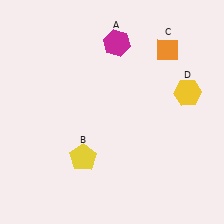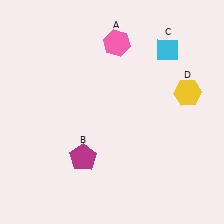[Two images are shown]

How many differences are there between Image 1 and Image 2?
There are 3 differences between the two images.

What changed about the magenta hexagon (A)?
In Image 1, A is magenta. In Image 2, it changed to pink.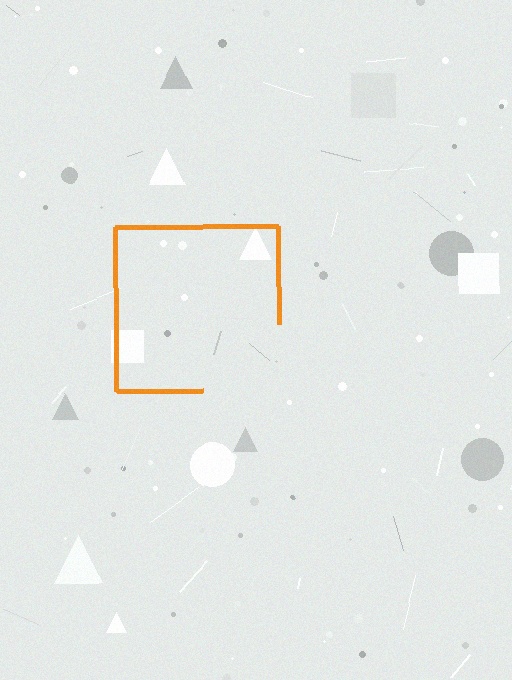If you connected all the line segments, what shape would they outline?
They would outline a square.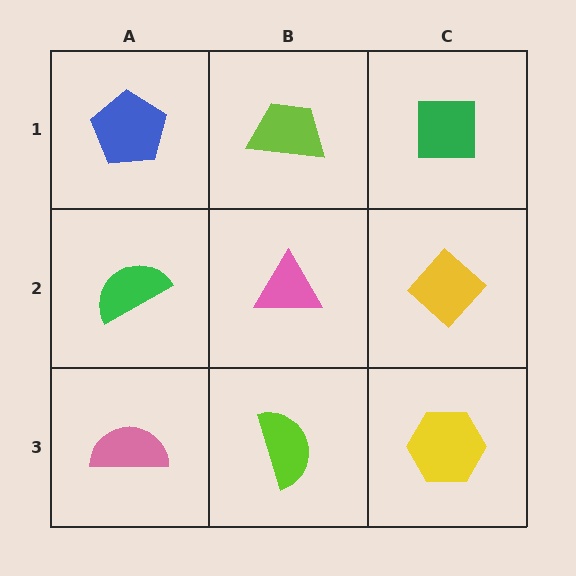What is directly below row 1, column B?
A pink triangle.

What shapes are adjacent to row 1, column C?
A yellow diamond (row 2, column C), a lime trapezoid (row 1, column B).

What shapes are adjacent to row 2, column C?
A green square (row 1, column C), a yellow hexagon (row 3, column C), a pink triangle (row 2, column B).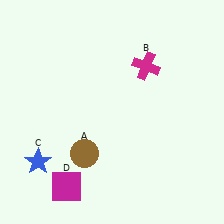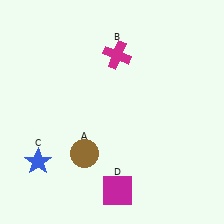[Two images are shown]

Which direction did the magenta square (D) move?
The magenta square (D) moved right.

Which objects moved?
The objects that moved are: the magenta cross (B), the magenta square (D).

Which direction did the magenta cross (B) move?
The magenta cross (B) moved left.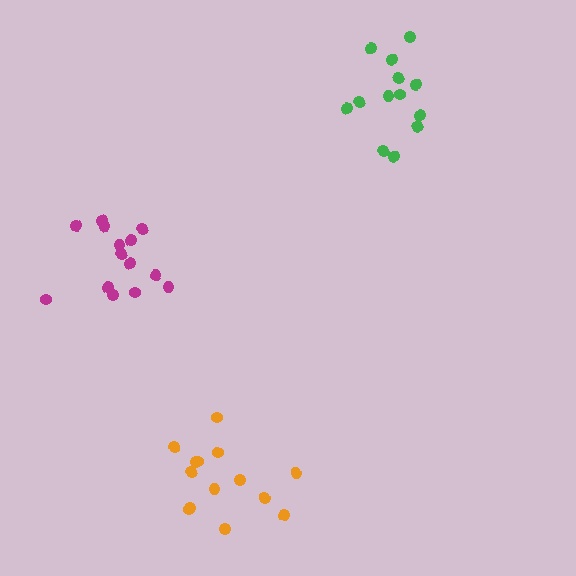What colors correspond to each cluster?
The clusters are colored: orange, magenta, green.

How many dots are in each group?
Group 1: 14 dots, Group 2: 14 dots, Group 3: 13 dots (41 total).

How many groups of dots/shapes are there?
There are 3 groups.